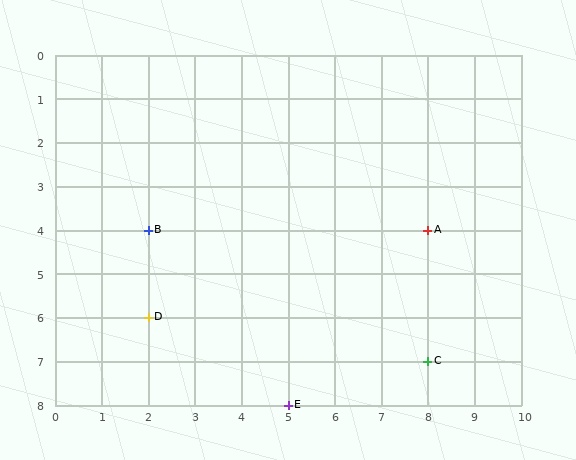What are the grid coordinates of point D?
Point D is at grid coordinates (2, 6).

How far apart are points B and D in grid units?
Points B and D are 2 rows apart.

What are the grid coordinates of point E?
Point E is at grid coordinates (5, 8).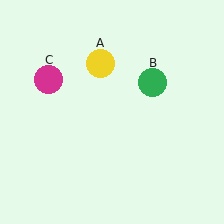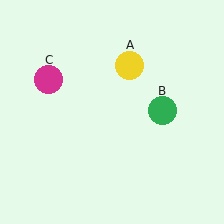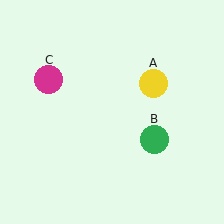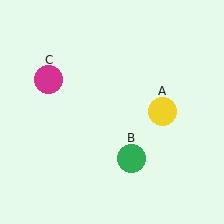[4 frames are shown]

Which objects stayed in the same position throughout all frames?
Magenta circle (object C) remained stationary.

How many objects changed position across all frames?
2 objects changed position: yellow circle (object A), green circle (object B).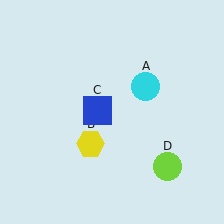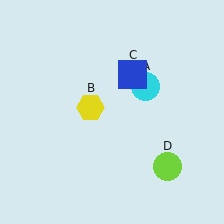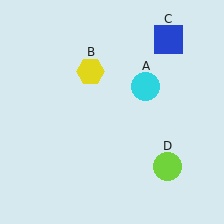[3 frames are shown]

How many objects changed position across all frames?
2 objects changed position: yellow hexagon (object B), blue square (object C).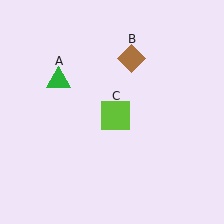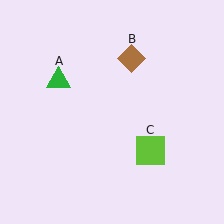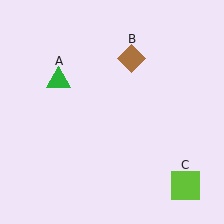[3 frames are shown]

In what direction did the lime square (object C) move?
The lime square (object C) moved down and to the right.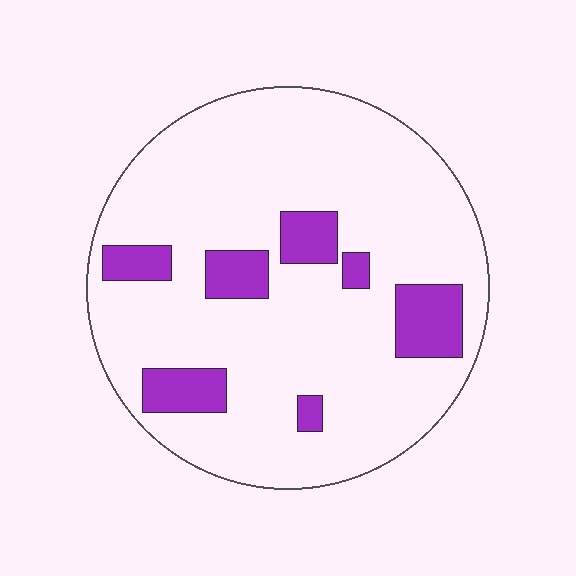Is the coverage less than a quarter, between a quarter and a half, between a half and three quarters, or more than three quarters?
Less than a quarter.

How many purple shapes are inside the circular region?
7.